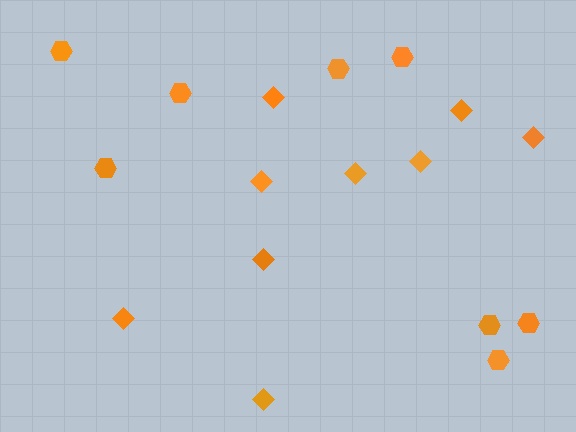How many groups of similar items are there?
There are 2 groups: one group of hexagons (8) and one group of diamonds (9).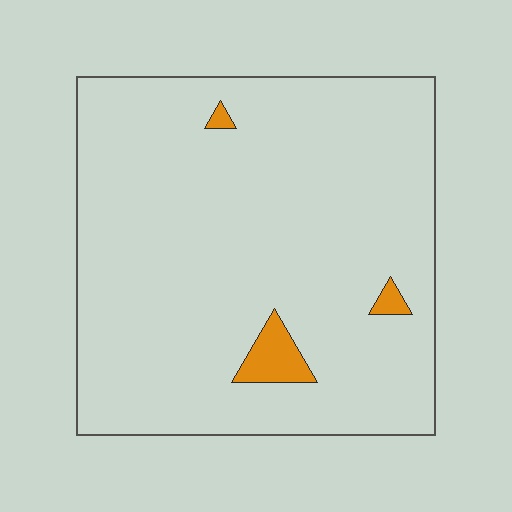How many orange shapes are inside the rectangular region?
3.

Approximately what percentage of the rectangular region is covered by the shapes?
Approximately 5%.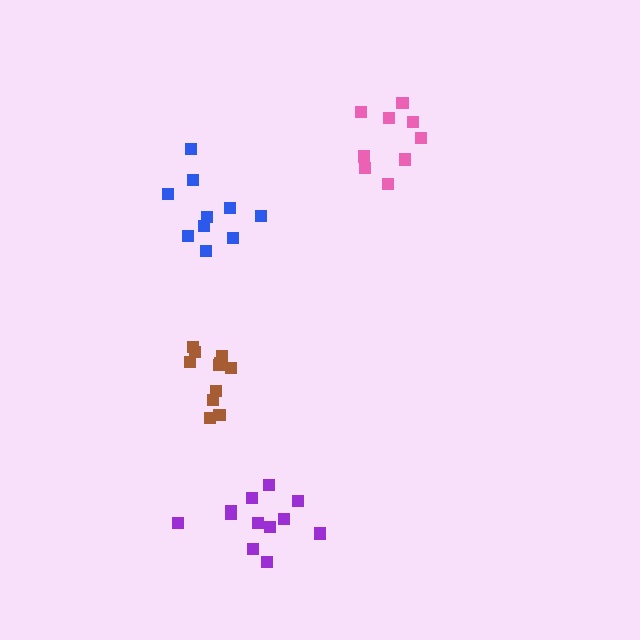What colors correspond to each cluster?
The clusters are colored: pink, blue, purple, brown.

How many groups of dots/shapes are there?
There are 4 groups.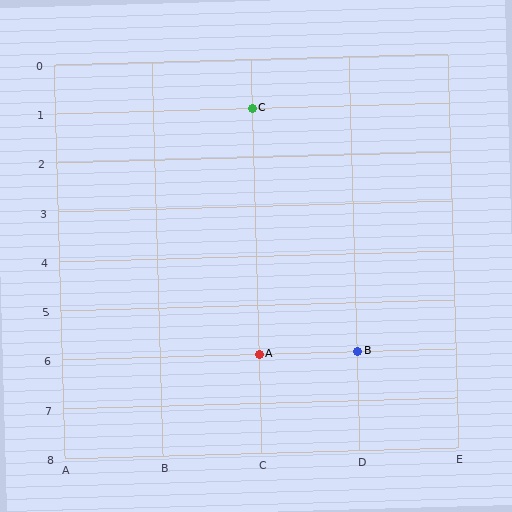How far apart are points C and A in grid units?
Points C and A are 5 rows apart.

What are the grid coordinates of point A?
Point A is at grid coordinates (C, 6).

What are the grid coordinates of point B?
Point B is at grid coordinates (D, 6).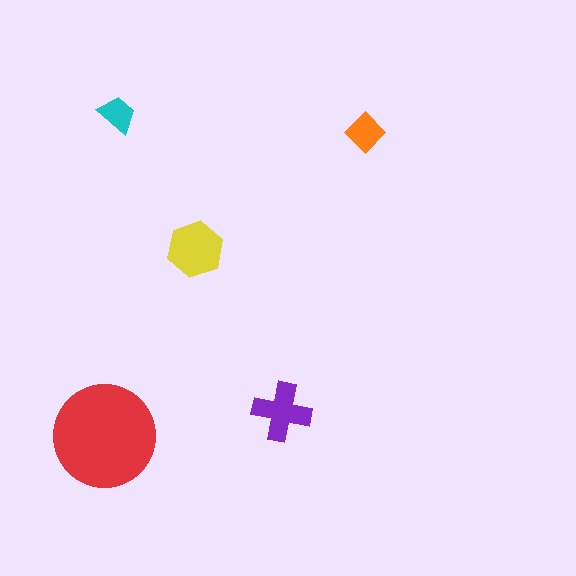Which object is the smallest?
The cyan trapezoid.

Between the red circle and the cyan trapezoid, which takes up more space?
The red circle.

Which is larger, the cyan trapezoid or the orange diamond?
The orange diamond.